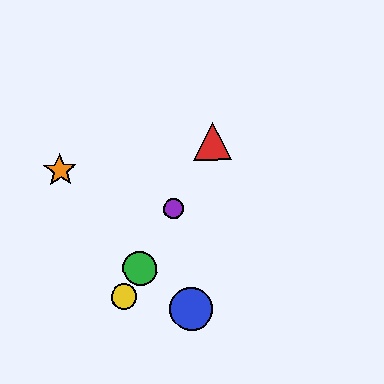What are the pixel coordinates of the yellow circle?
The yellow circle is at (124, 297).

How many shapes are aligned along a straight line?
4 shapes (the red triangle, the green circle, the yellow circle, the purple circle) are aligned along a straight line.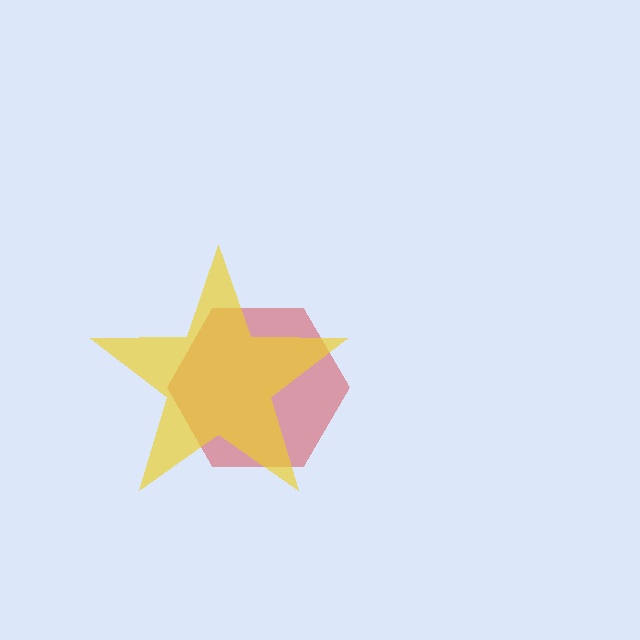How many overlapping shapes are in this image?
There are 2 overlapping shapes in the image.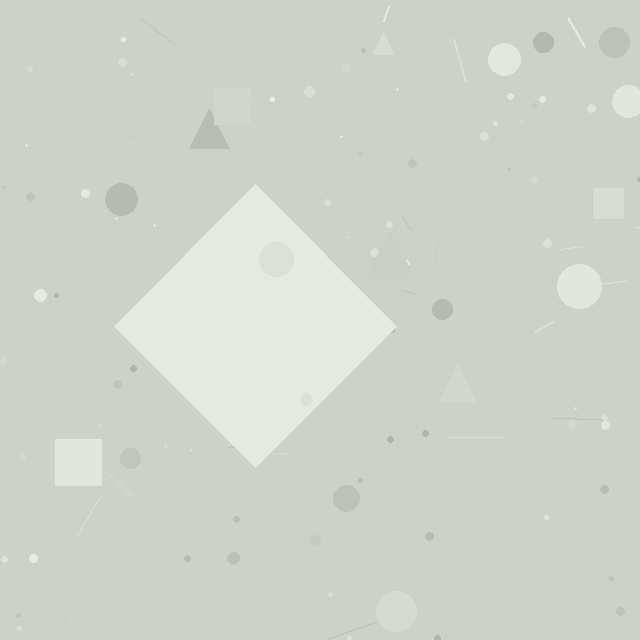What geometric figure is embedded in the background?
A diamond is embedded in the background.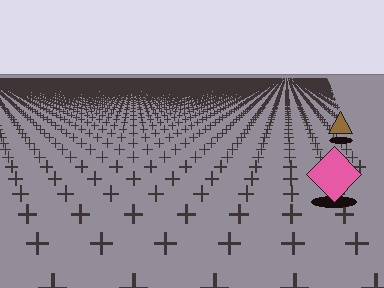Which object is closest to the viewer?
The pink diamond is closest. The texture marks near it are larger and more spread out.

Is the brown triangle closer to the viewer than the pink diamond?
No. The pink diamond is closer — you can tell from the texture gradient: the ground texture is coarser near it.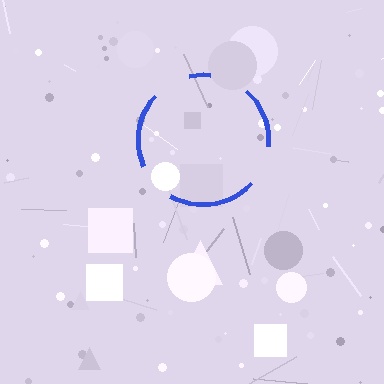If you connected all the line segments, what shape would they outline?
They would outline a circle.